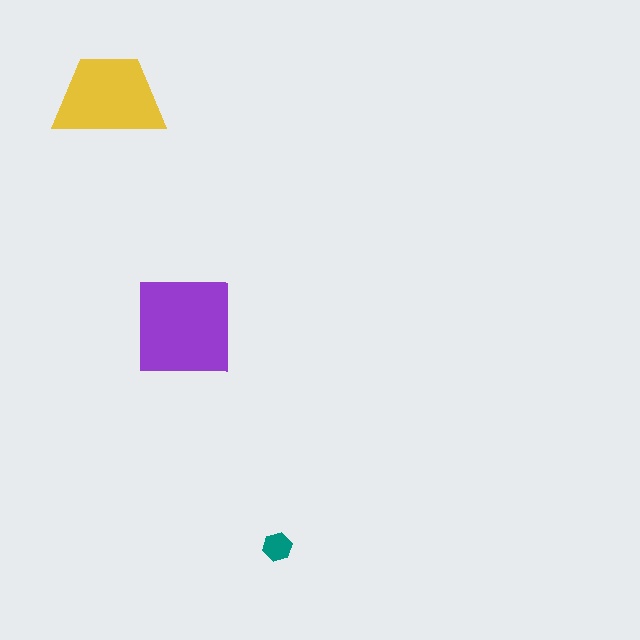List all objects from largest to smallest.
The purple square, the yellow trapezoid, the teal hexagon.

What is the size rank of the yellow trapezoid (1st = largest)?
2nd.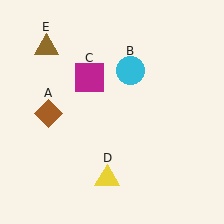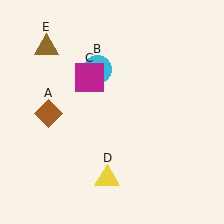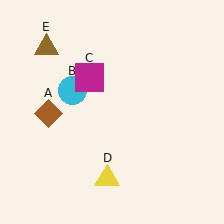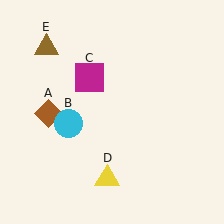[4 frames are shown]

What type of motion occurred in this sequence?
The cyan circle (object B) rotated counterclockwise around the center of the scene.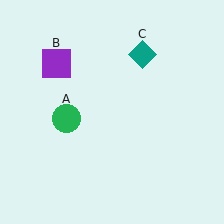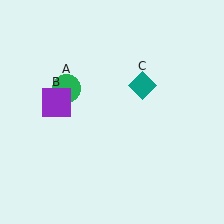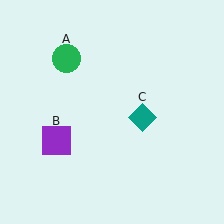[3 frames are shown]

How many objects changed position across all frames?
3 objects changed position: green circle (object A), purple square (object B), teal diamond (object C).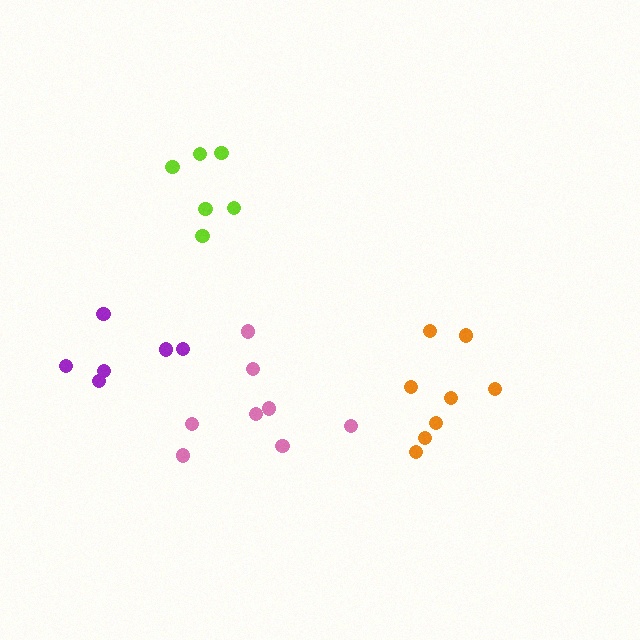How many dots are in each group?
Group 1: 8 dots, Group 2: 8 dots, Group 3: 6 dots, Group 4: 6 dots (28 total).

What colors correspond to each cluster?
The clusters are colored: orange, pink, purple, lime.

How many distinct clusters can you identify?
There are 4 distinct clusters.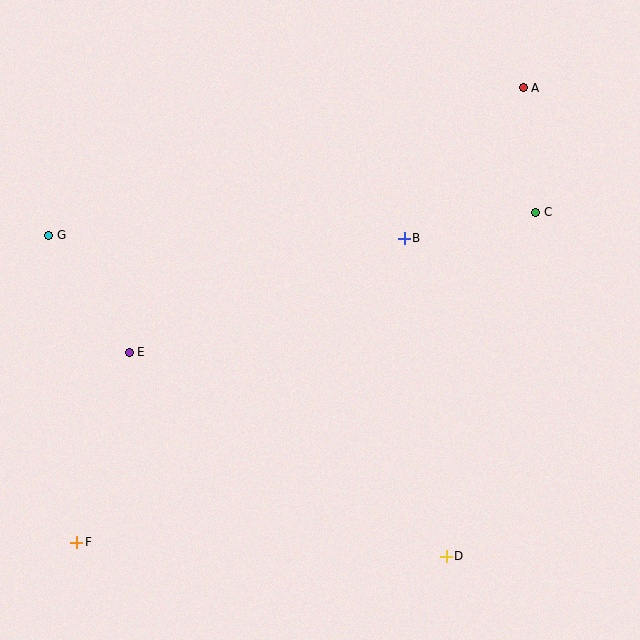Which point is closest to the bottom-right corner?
Point D is closest to the bottom-right corner.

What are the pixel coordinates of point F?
Point F is at (77, 542).